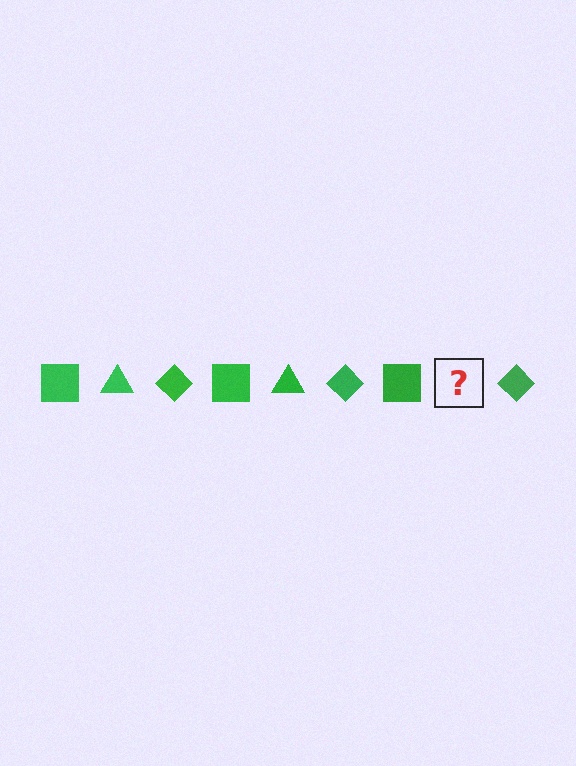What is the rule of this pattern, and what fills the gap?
The rule is that the pattern cycles through square, triangle, diamond shapes in green. The gap should be filled with a green triangle.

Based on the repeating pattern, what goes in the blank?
The blank should be a green triangle.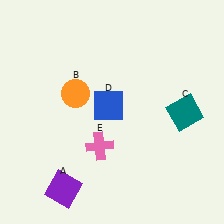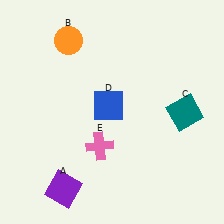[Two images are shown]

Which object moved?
The orange circle (B) moved up.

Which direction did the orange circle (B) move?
The orange circle (B) moved up.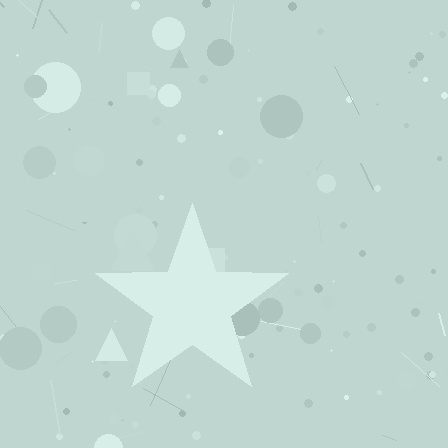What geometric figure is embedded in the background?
A star is embedded in the background.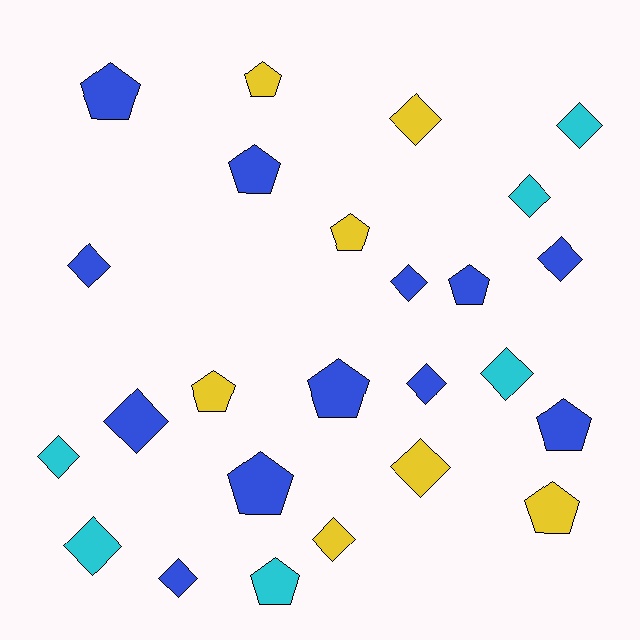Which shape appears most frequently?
Diamond, with 14 objects.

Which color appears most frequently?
Blue, with 12 objects.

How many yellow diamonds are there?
There are 3 yellow diamonds.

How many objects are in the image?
There are 25 objects.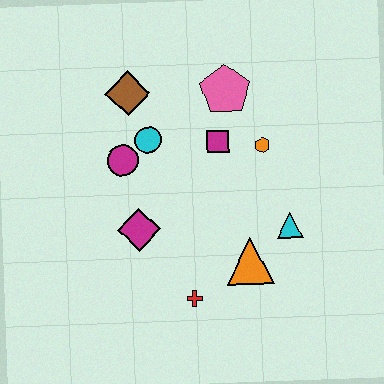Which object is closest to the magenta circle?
The cyan circle is closest to the magenta circle.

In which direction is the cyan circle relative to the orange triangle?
The cyan circle is above the orange triangle.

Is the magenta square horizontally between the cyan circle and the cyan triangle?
Yes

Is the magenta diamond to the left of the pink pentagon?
Yes